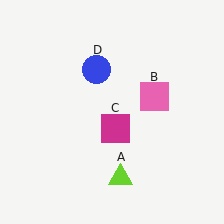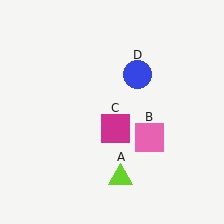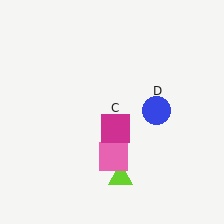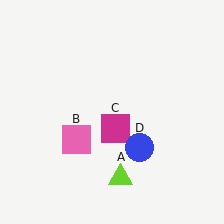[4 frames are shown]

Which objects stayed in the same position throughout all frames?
Lime triangle (object A) and magenta square (object C) remained stationary.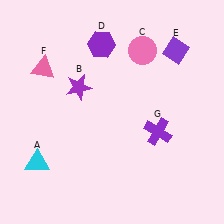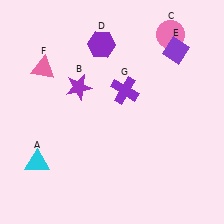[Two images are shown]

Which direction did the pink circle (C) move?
The pink circle (C) moved right.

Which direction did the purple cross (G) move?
The purple cross (G) moved up.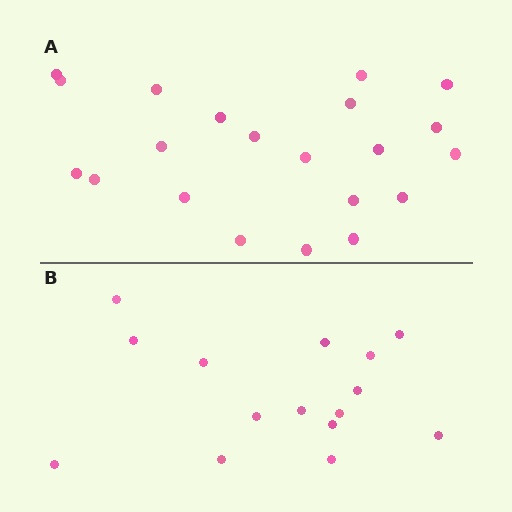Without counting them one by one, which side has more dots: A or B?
Region A (the top region) has more dots.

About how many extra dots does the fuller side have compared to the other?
Region A has about 6 more dots than region B.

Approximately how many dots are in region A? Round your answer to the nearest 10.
About 20 dots. (The exact count is 21, which rounds to 20.)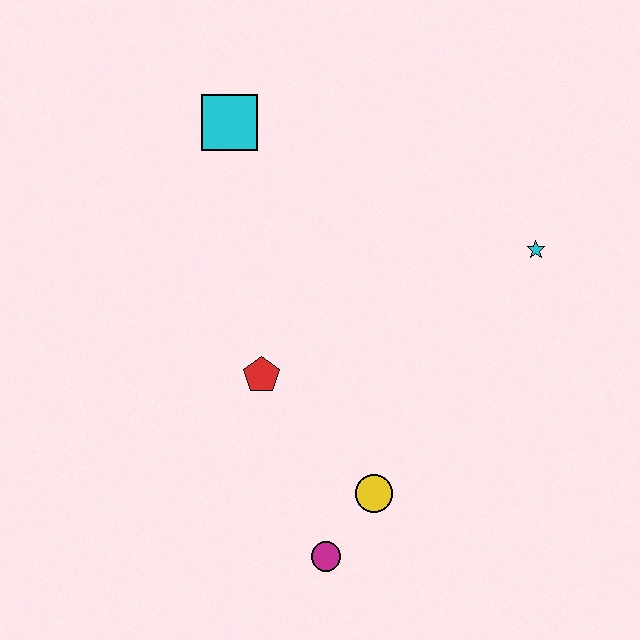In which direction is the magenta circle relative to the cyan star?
The magenta circle is below the cyan star.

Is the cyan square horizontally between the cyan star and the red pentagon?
No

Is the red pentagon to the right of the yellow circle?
No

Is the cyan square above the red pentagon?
Yes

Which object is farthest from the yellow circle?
The cyan square is farthest from the yellow circle.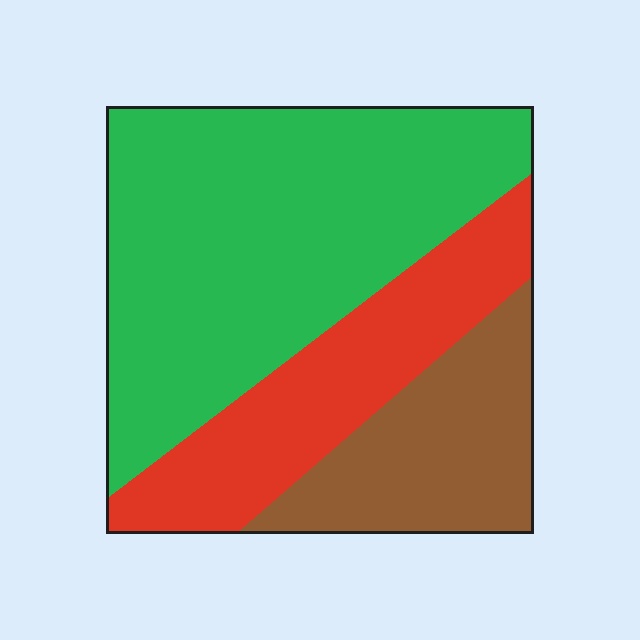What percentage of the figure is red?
Red takes up about one quarter (1/4) of the figure.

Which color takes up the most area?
Green, at roughly 55%.